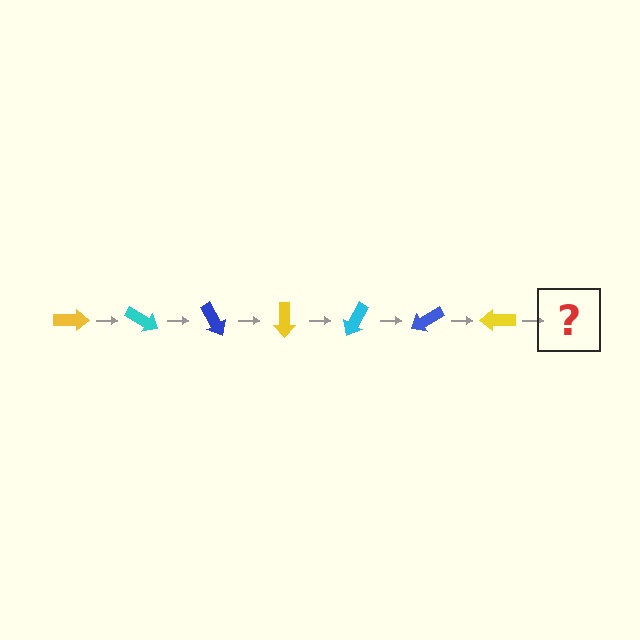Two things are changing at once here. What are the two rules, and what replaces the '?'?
The two rules are that it rotates 30 degrees each step and the color cycles through yellow, cyan, and blue. The '?' should be a cyan arrow, rotated 210 degrees from the start.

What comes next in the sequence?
The next element should be a cyan arrow, rotated 210 degrees from the start.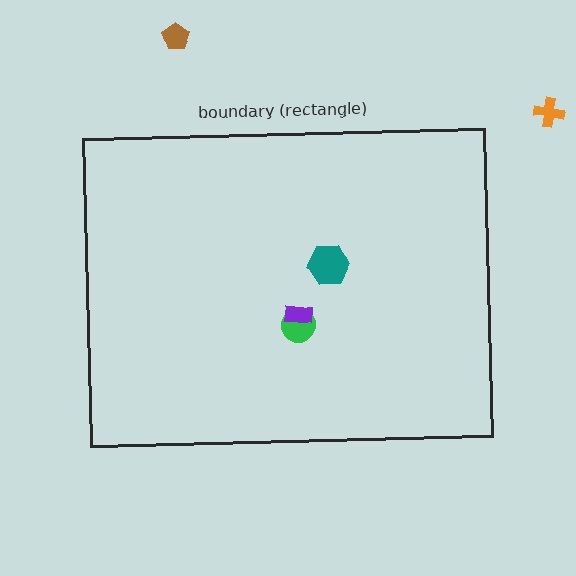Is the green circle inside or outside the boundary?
Inside.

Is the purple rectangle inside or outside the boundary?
Inside.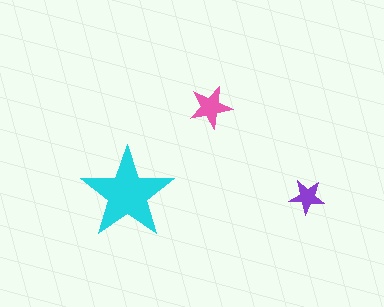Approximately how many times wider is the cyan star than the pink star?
About 2 times wider.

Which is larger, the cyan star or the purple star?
The cyan one.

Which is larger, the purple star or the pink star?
The pink one.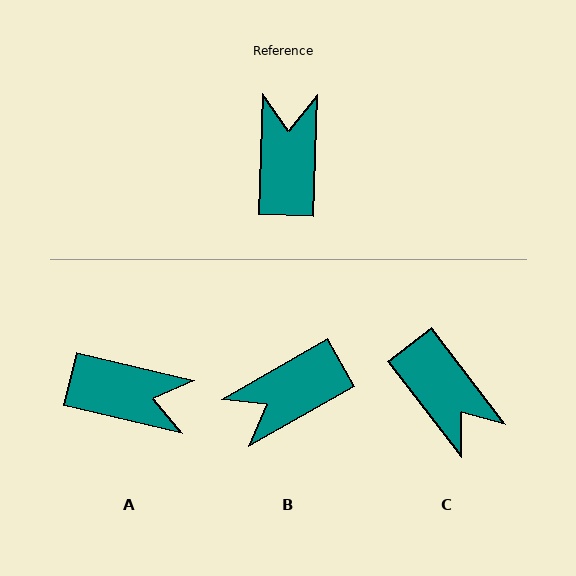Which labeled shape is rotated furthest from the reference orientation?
C, about 141 degrees away.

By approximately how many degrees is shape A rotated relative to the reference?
Approximately 102 degrees clockwise.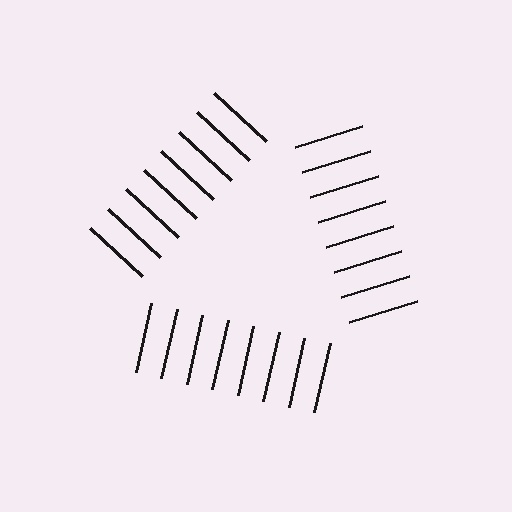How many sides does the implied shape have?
3 sides — the line-ends trace a triangle.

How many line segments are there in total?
24 — 8 along each of the 3 edges.